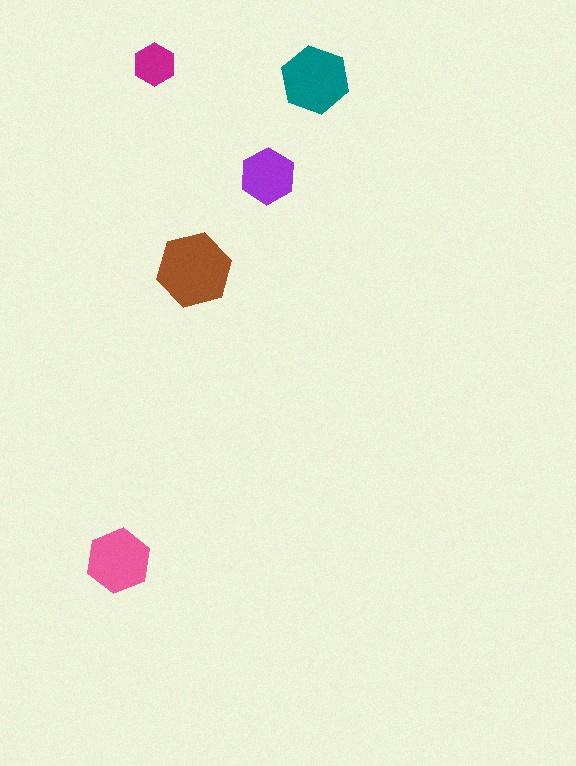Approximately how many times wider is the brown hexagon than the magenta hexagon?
About 2 times wider.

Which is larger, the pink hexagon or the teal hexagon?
The teal one.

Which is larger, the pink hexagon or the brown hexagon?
The brown one.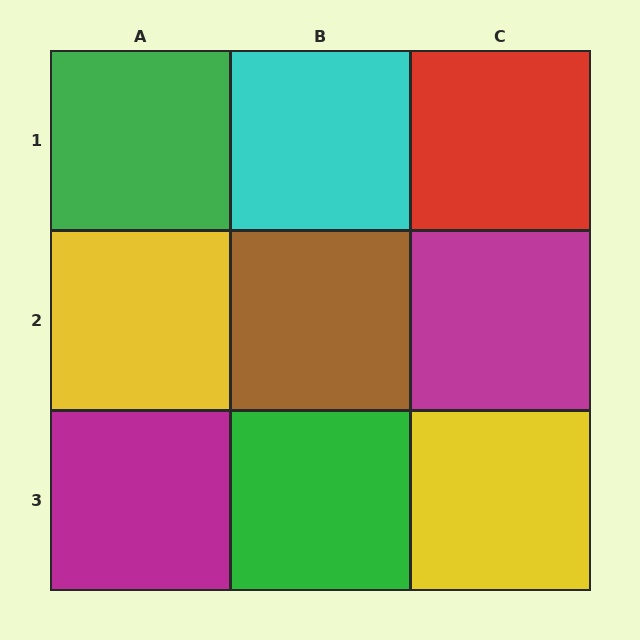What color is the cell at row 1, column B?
Cyan.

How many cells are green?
2 cells are green.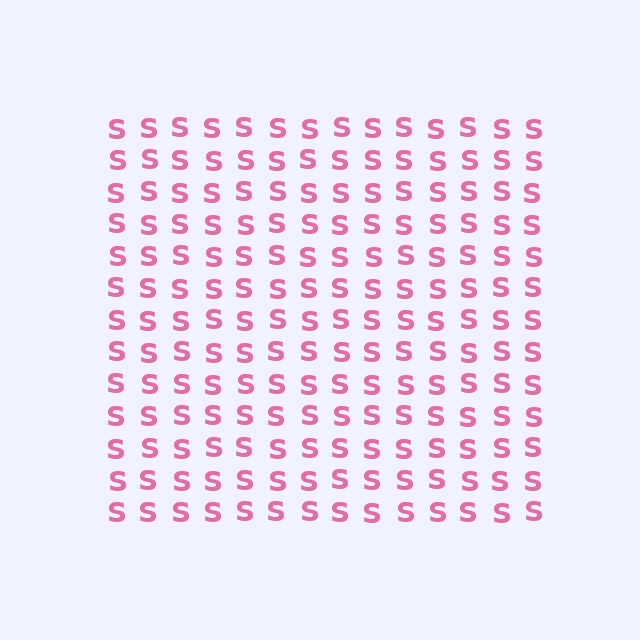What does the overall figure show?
The overall figure shows a square.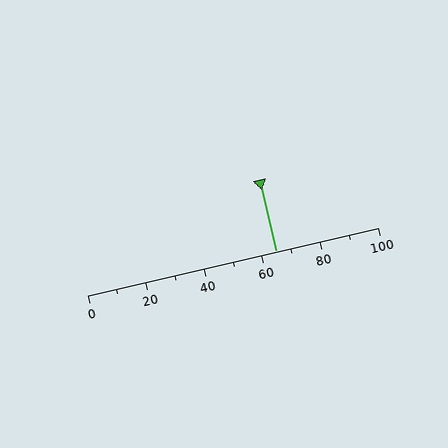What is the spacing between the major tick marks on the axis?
The major ticks are spaced 20 apart.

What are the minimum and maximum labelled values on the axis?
The axis runs from 0 to 100.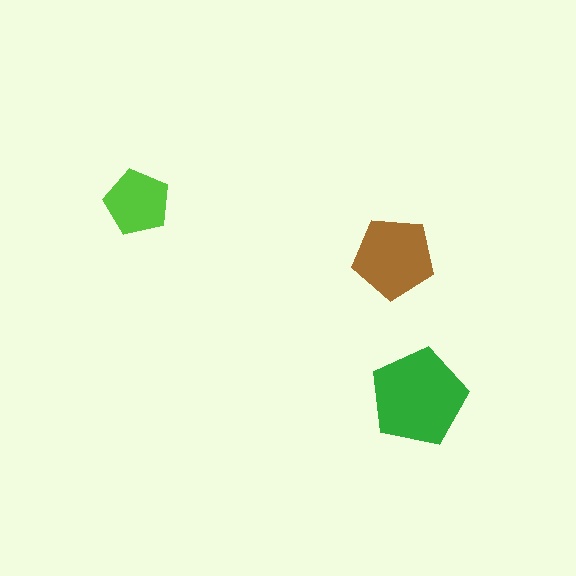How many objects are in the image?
There are 3 objects in the image.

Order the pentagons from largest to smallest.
the green one, the brown one, the lime one.